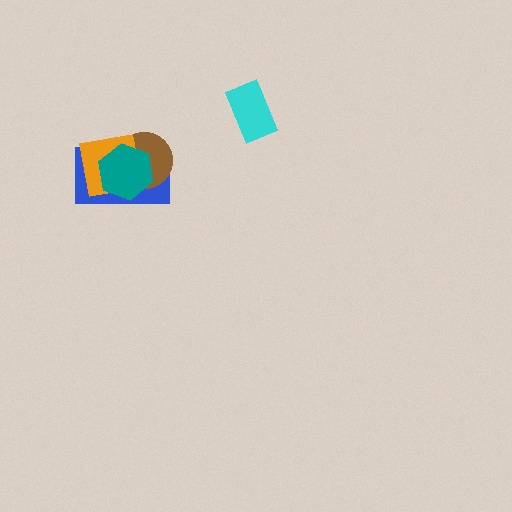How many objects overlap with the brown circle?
3 objects overlap with the brown circle.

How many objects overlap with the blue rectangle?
3 objects overlap with the blue rectangle.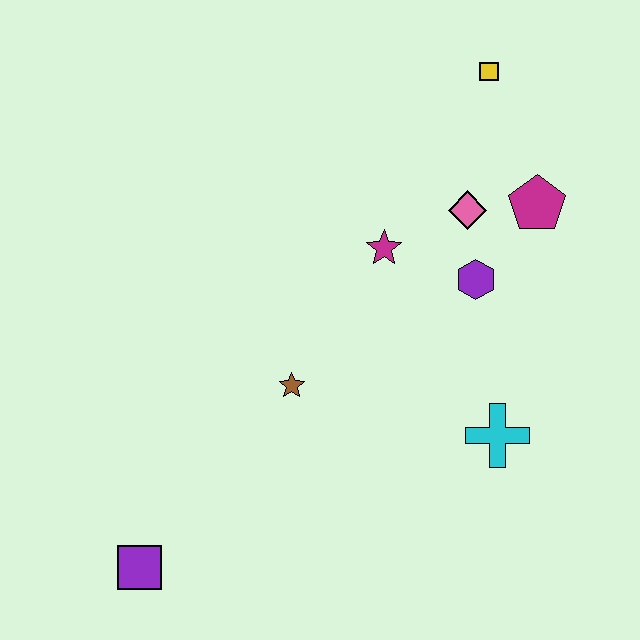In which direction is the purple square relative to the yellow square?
The purple square is below the yellow square.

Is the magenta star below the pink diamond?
Yes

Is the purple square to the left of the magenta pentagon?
Yes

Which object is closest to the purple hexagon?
The pink diamond is closest to the purple hexagon.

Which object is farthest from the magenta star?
The purple square is farthest from the magenta star.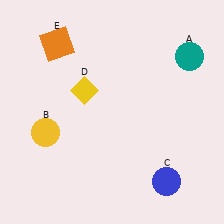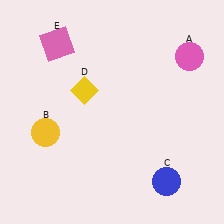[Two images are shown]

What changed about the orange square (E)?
In Image 1, E is orange. In Image 2, it changed to pink.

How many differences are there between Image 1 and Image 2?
There are 2 differences between the two images.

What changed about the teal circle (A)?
In Image 1, A is teal. In Image 2, it changed to pink.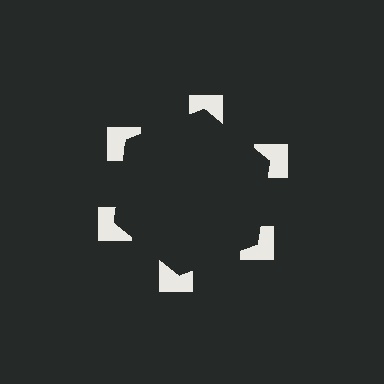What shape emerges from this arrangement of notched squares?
An illusory hexagon — its edges are inferred from the aligned wedge cuts in the notched squares, not physically drawn.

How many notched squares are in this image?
There are 6 — one at each vertex of the illusory hexagon.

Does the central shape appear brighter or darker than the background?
It typically appears slightly darker than the background, even though no actual brightness change is drawn.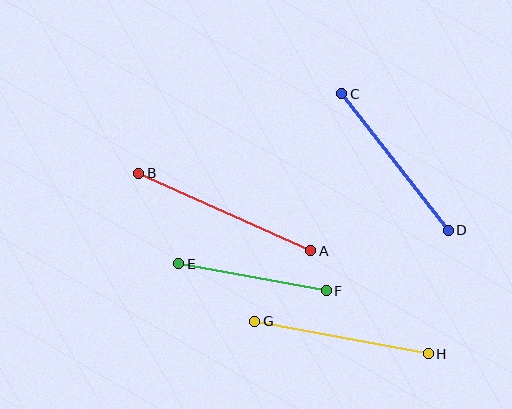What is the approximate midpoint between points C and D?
The midpoint is at approximately (395, 162) pixels.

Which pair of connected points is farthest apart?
Points A and B are farthest apart.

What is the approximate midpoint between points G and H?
The midpoint is at approximately (342, 338) pixels.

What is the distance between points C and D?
The distance is approximately 173 pixels.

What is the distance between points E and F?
The distance is approximately 150 pixels.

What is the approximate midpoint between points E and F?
The midpoint is at approximately (253, 277) pixels.